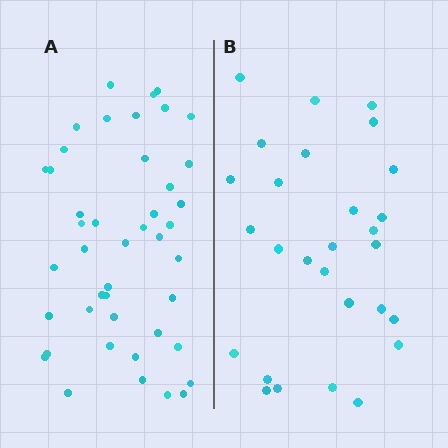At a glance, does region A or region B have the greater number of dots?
Region A (the left region) has more dots.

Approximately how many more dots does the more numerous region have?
Region A has approximately 15 more dots than region B.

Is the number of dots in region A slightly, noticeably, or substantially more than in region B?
Region A has substantially more. The ratio is roughly 1.6 to 1.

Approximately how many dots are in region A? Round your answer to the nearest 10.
About 40 dots. (The exact count is 44, which rounds to 40.)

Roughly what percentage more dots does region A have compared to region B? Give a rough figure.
About 55% more.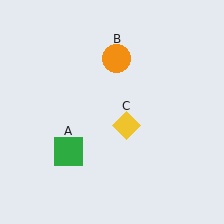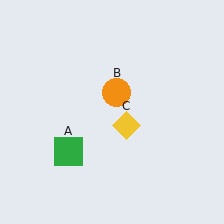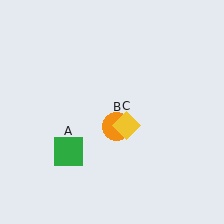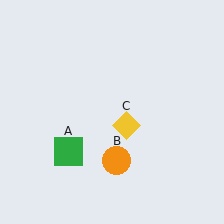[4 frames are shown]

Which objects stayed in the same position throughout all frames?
Green square (object A) and yellow diamond (object C) remained stationary.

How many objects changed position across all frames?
1 object changed position: orange circle (object B).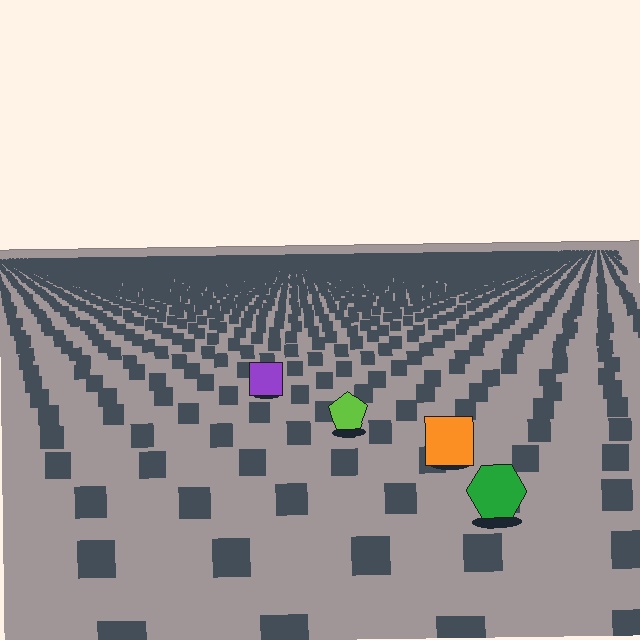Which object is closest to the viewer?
The green hexagon is closest. The texture marks near it are larger and more spread out.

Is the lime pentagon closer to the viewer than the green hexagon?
No. The green hexagon is closer — you can tell from the texture gradient: the ground texture is coarser near it.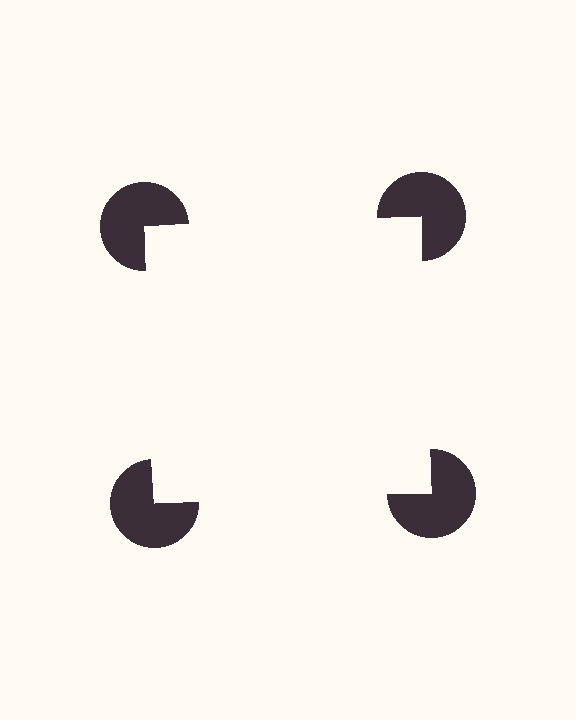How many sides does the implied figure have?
4 sides.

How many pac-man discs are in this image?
There are 4 — one at each vertex of the illusory square.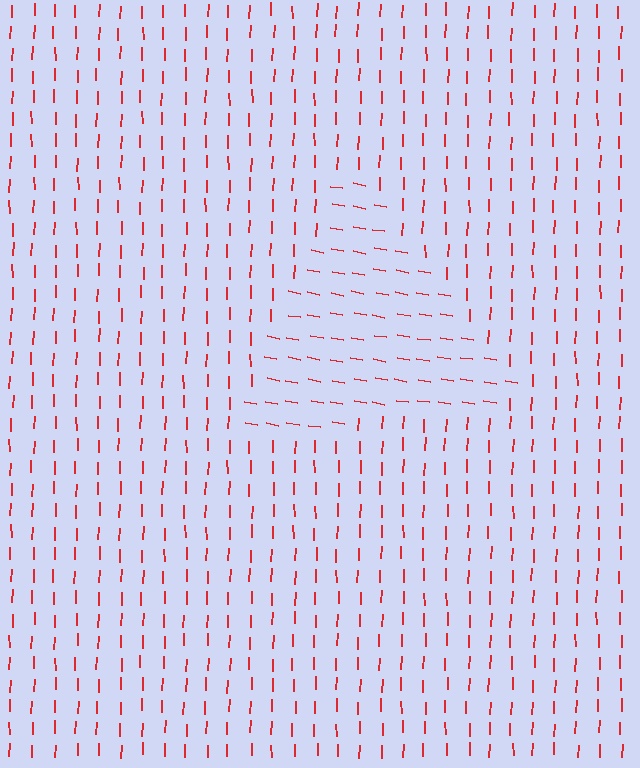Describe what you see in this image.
The image is filled with small red line segments. A triangle region in the image has lines oriented differently from the surrounding lines, creating a visible texture boundary.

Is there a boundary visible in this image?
Yes, there is a texture boundary formed by a change in line orientation.